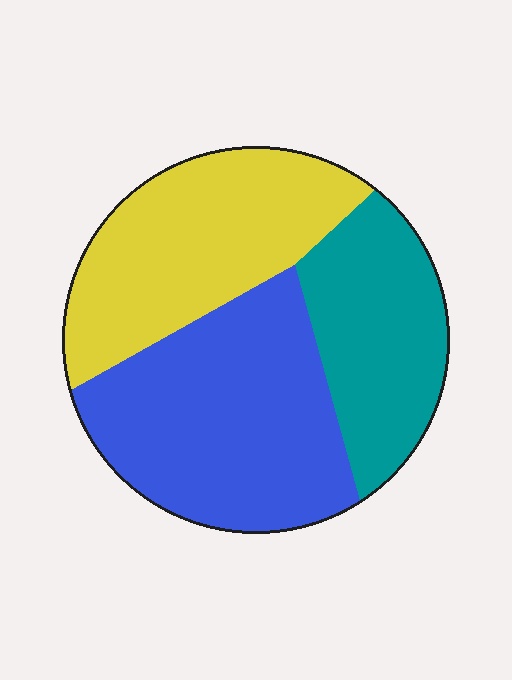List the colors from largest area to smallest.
From largest to smallest: blue, yellow, teal.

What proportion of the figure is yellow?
Yellow covers around 35% of the figure.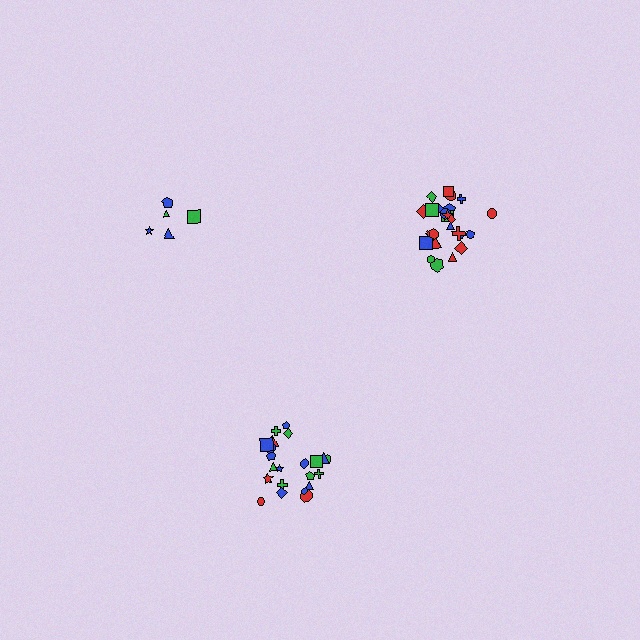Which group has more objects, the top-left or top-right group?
The top-right group.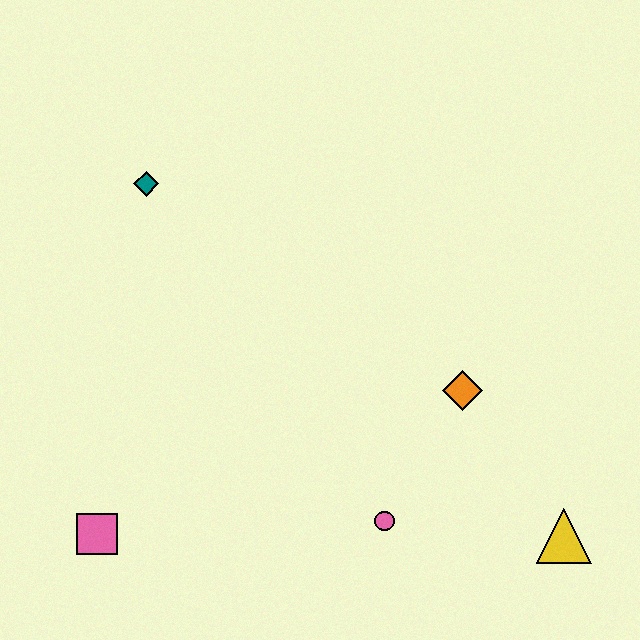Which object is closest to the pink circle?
The orange diamond is closest to the pink circle.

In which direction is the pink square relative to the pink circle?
The pink square is to the left of the pink circle.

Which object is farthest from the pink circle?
The teal diamond is farthest from the pink circle.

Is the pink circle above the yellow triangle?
Yes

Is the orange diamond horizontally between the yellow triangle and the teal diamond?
Yes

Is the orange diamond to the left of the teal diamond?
No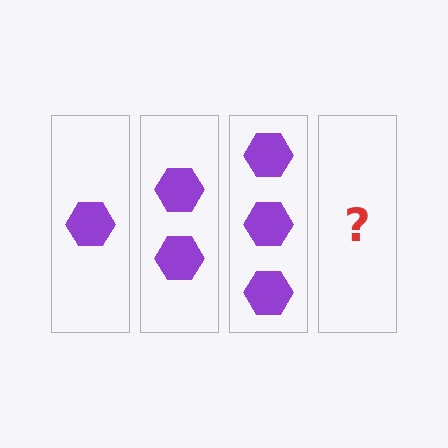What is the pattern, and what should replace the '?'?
The pattern is that each step adds one more hexagon. The '?' should be 4 hexagons.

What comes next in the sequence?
The next element should be 4 hexagons.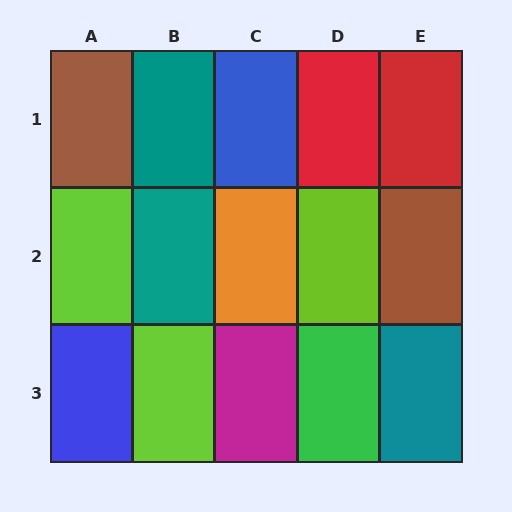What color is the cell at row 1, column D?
Red.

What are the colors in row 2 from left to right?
Lime, teal, orange, lime, brown.